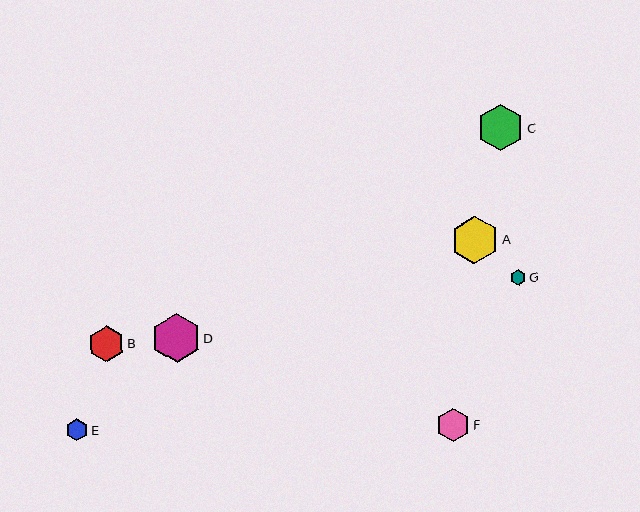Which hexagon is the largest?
Hexagon D is the largest with a size of approximately 49 pixels.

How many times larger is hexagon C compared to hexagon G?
Hexagon C is approximately 3.0 times the size of hexagon G.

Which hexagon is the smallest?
Hexagon G is the smallest with a size of approximately 16 pixels.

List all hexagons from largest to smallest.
From largest to smallest: D, A, C, B, F, E, G.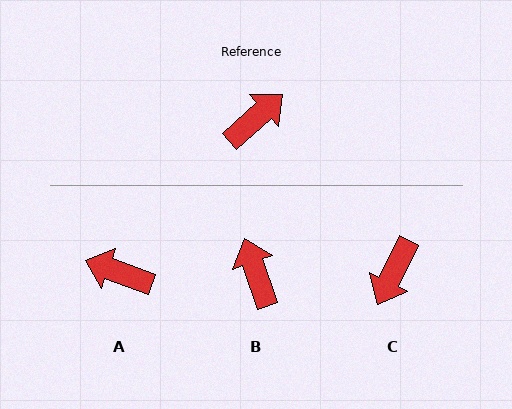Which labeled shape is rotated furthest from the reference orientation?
C, about 159 degrees away.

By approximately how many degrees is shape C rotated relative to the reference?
Approximately 159 degrees clockwise.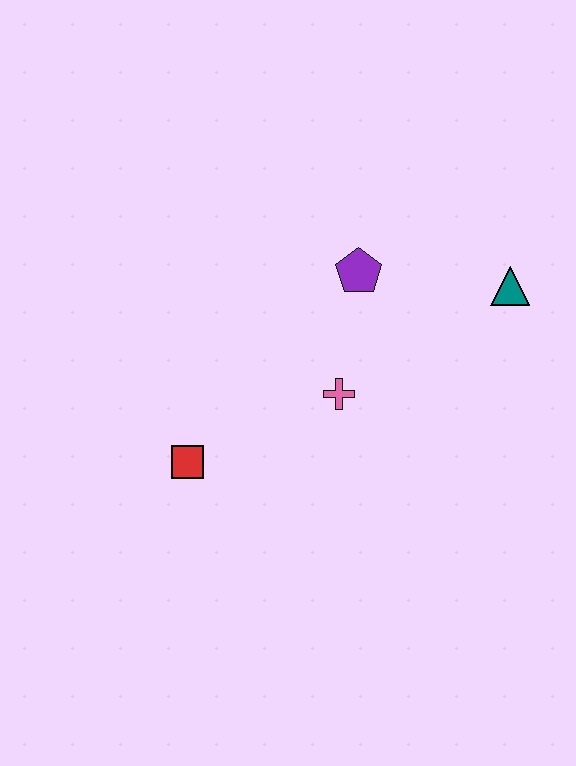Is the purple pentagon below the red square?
No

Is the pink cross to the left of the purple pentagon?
Yes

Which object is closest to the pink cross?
The purple pentagon is closest to the pink cross.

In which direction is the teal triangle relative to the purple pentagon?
The teal triangle is to the right of the purple pentagon.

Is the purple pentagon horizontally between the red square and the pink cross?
No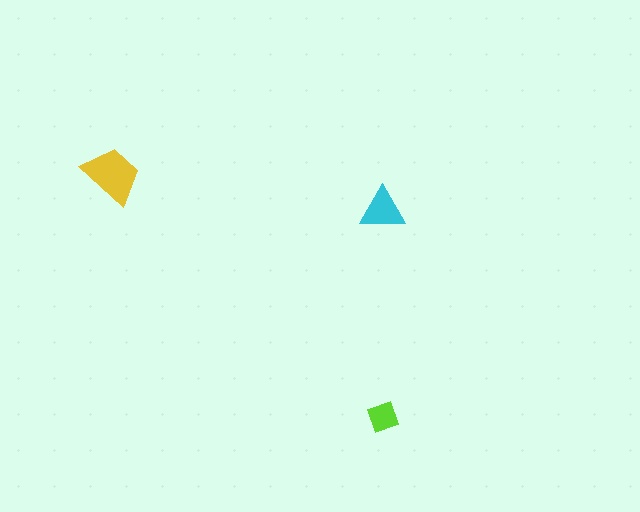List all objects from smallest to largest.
The lime diamond, the cyan triangle, the yellow trapezoid.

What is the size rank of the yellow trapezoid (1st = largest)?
1st.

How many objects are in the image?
There are 3 objects in the image.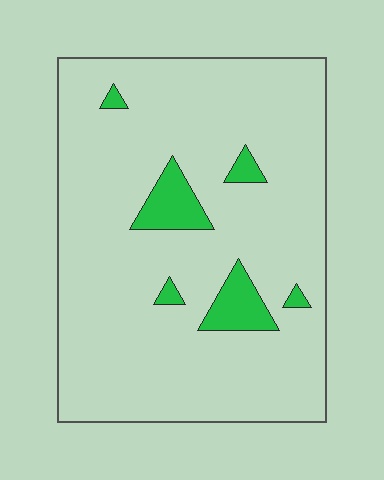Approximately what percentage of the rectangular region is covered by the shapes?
Approximately 10%.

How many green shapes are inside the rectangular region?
6.